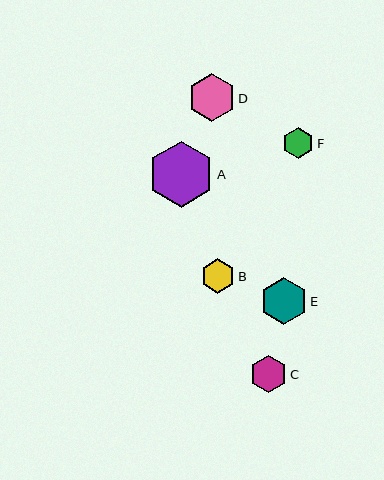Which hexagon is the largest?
Hexagon A is the largest with a size of approximately 66 pixels.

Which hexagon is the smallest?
Hexagon F is the smallest with a size of approximately 31 pixels.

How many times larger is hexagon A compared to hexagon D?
Hexagon A is approximately 1.4 times the size of hexagon D.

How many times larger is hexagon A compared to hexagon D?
Hexagon A is approximately 1.4 times the size of hexagon D.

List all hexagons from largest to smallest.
From largest to smallest: A, D, E, C, B, F.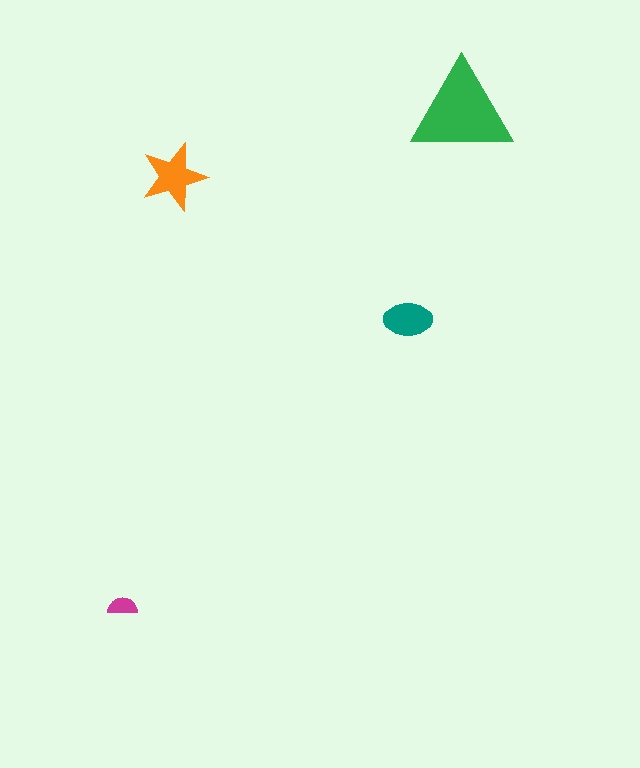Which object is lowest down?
The magenta semicircle is bottommost.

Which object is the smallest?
The magenta semicircle.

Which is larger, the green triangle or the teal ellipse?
The green triangle.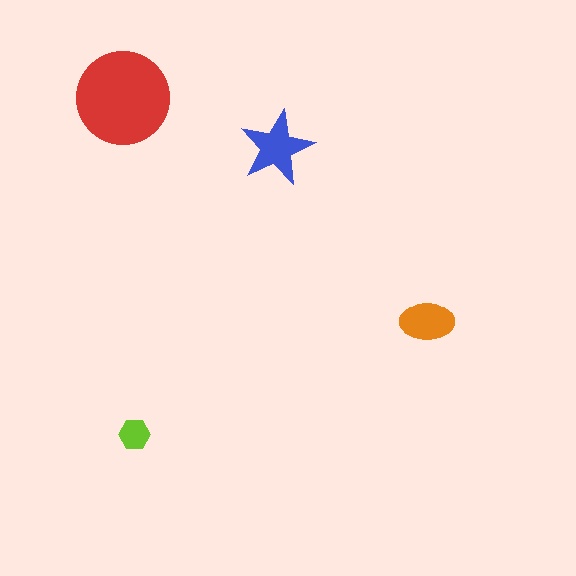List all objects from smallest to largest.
The lime hexagon, the orange ellipse, the blue star, the red circle.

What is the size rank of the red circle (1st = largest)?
1st.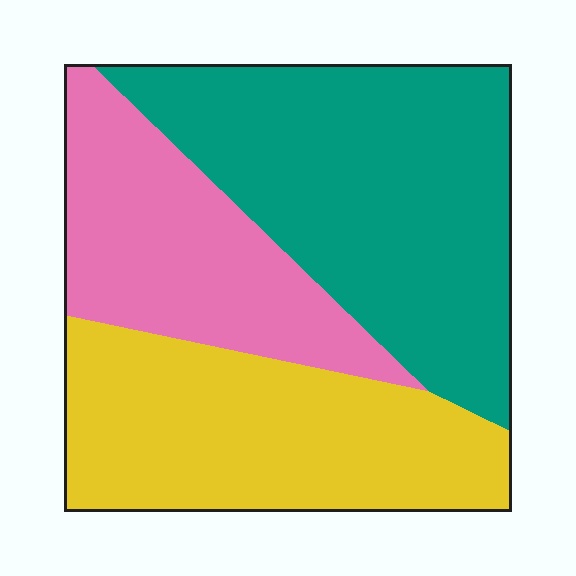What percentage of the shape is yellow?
Yellow covers roughly 35% of the shape.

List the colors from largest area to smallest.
From largest to smallest: teal, yellow, pink.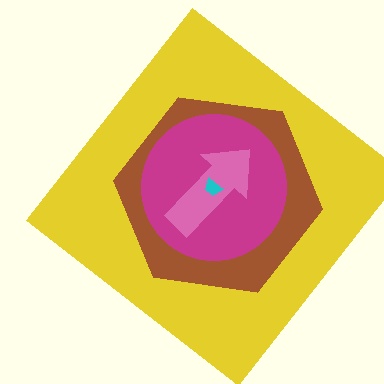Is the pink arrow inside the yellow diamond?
Yes.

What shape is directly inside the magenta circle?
The pink arrow.